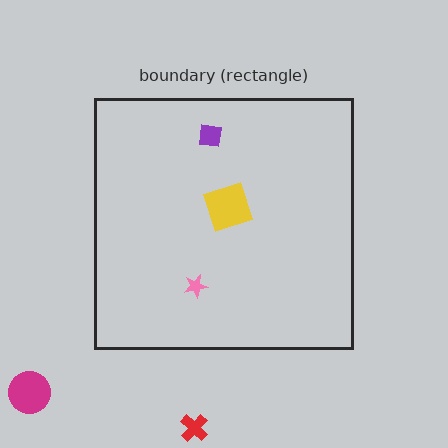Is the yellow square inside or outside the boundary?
Inside.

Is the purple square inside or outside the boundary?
Inside.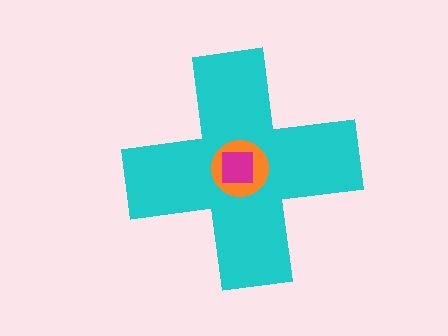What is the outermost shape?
The cyan cross.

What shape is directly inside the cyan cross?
The orange circle.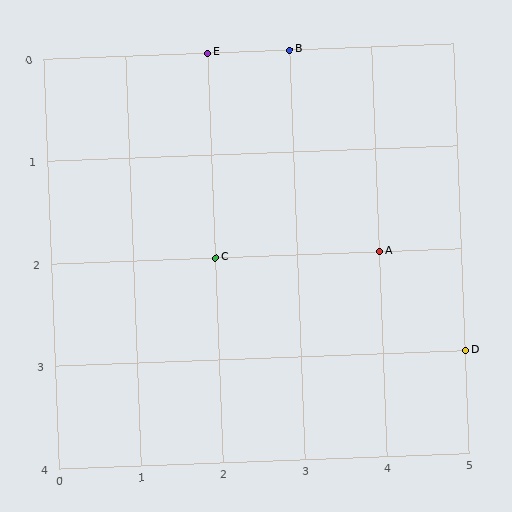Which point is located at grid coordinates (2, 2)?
Point C is at (2, 2).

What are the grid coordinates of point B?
Point B is at grid coordinates (3, 0).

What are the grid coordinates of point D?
Point D is at grid coordinates (5, 3).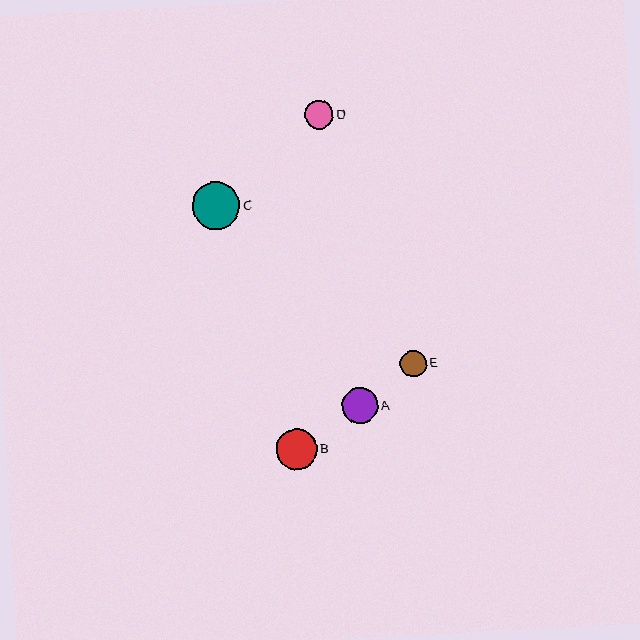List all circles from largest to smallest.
From largest to smallest: C, B, A, D, E.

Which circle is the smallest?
Circle E is the smallest with a size of approximately 27 pixels.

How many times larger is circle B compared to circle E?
Circle B is approximately 1.5 times the size of circle E.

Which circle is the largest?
Circle C is the largest with a size of approximately 48 pixels.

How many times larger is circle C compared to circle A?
Circle C is approximately 1.3 times the size of circle A.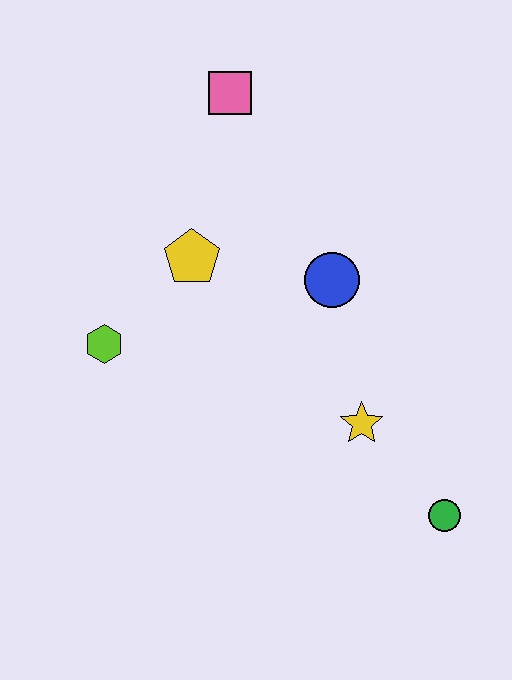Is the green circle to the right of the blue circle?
Yes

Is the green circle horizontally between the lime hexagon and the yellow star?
No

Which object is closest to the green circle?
The yellow star is closest to the green circle.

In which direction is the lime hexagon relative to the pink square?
The lime hexagon is below the pink square.